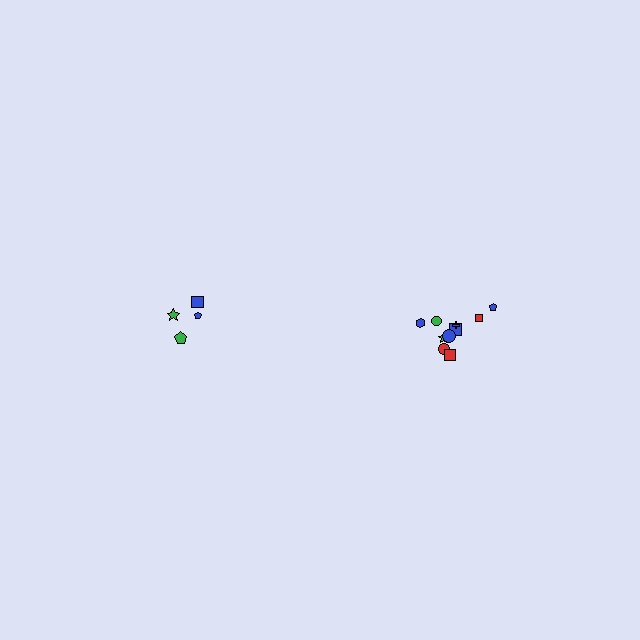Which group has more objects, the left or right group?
The right group.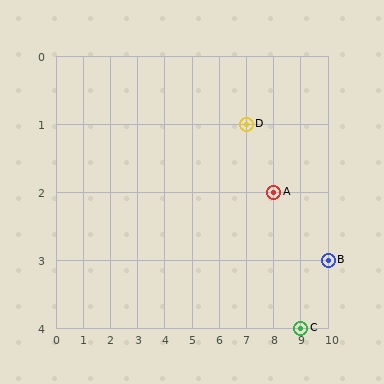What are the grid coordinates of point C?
Point C is at grid coordinates (9, 4).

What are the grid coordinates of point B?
Point B is at grid coordinates (10, 3).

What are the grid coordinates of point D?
Point D is at grid coordinates (7, 1).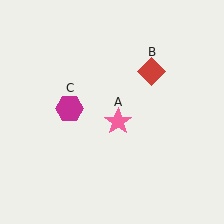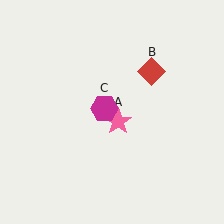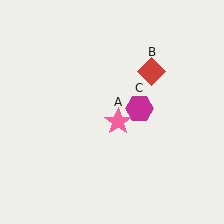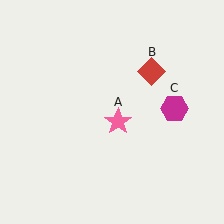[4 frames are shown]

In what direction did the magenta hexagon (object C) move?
The magenta hexagon (object C) moved right.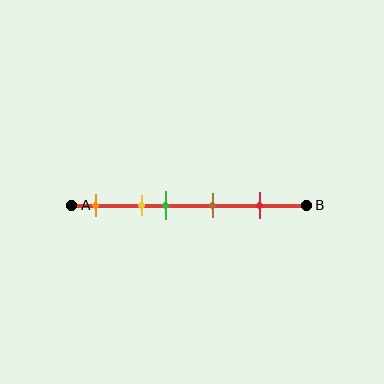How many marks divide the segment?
There are 5 marks dividing the segment.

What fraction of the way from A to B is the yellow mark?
The yellow mark is approximately 30% (0.3) of the way from A to B.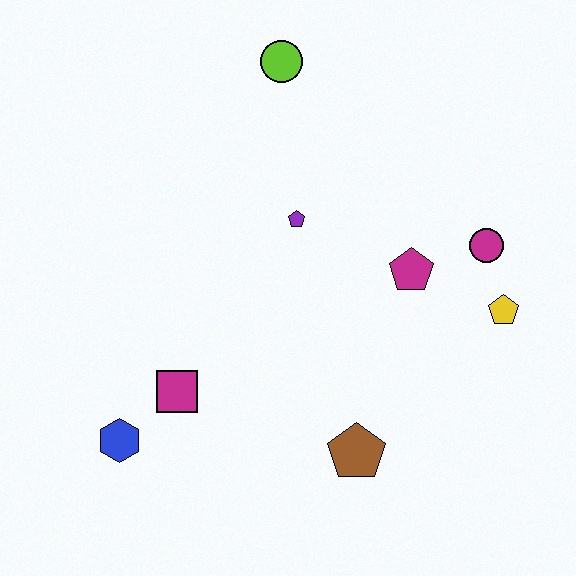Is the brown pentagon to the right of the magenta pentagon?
No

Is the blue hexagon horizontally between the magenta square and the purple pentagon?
No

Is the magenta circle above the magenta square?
Yes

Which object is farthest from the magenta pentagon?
The blue hexagon is farthest from the magenta pentagon.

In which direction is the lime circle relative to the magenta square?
The lime circle is above the magenta square.